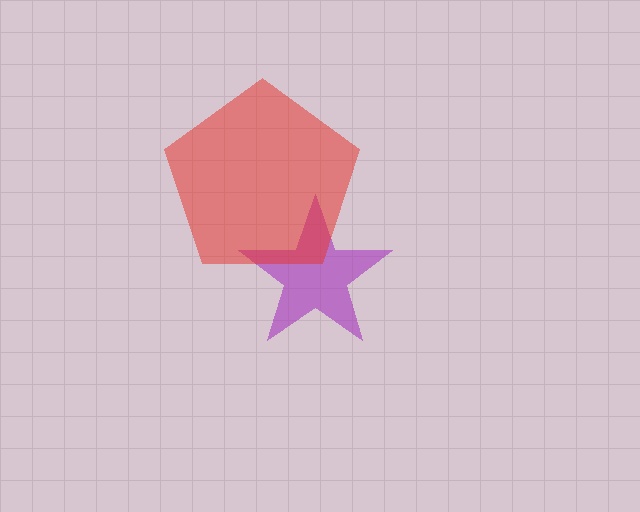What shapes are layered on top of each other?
The layered shapes are: a purple star, a red pentagon.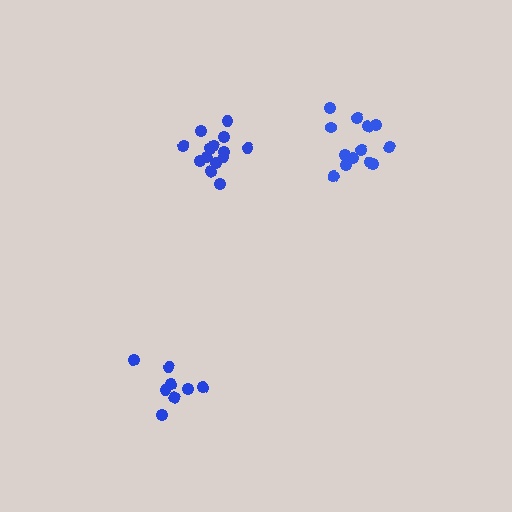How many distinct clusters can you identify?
There are 3 distinct clusters.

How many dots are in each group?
Group 1: 8 dots, Group 2: 13 dots, Group 3: 14 dots (35 total).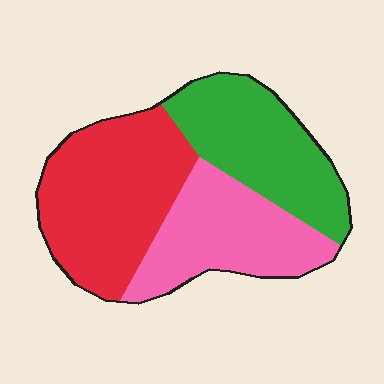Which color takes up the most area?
Red, at roughly 40%.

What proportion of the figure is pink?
Pink takes up about one third (1/3) of the figure.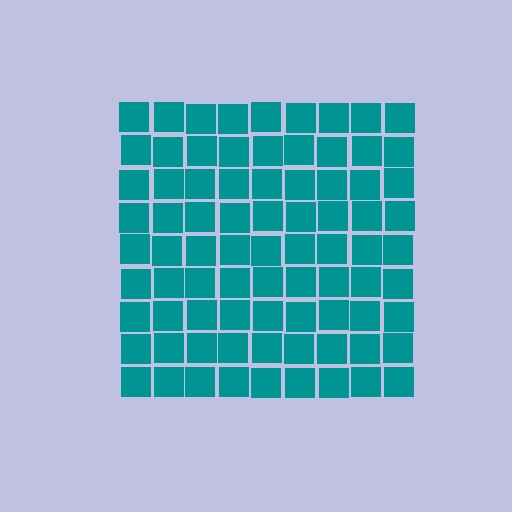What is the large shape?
The large shape is a square.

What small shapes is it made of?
It is made of small squares.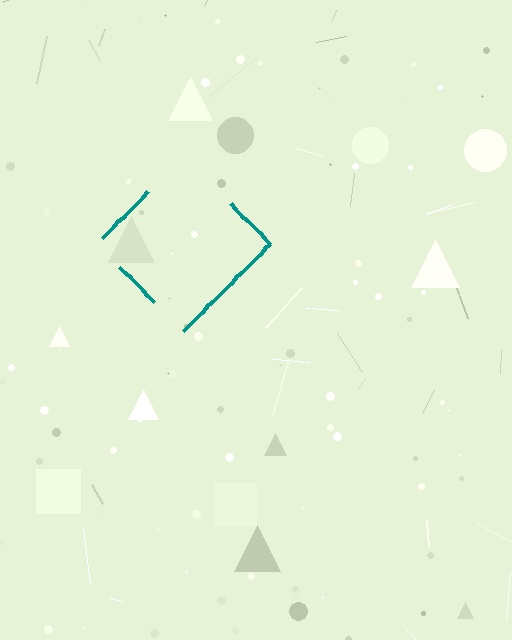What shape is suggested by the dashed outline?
The dashed outline suggests a diamond.